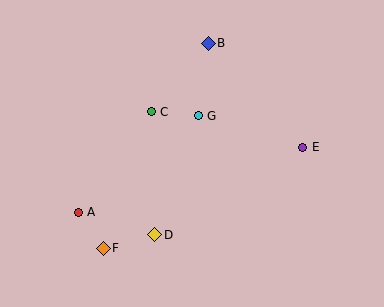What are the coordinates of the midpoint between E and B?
The midpoint between E and B is at (255, 95).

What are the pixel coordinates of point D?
Point D is at (155, 235).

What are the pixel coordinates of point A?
Point A is at (78, 212).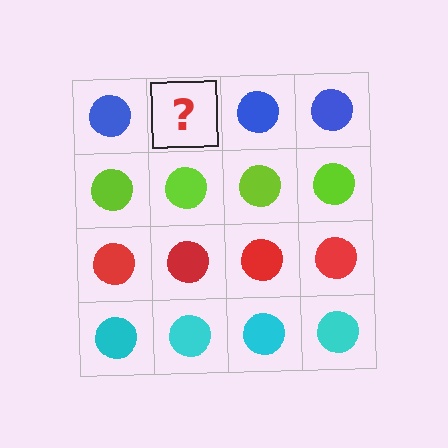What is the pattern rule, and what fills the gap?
The rule is that each row has a consistent color. The gap should be filled with a blue circle.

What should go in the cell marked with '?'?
The missing cell should contain a blue circle.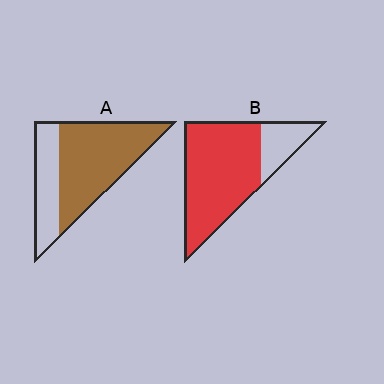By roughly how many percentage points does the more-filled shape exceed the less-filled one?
By roughly 10 percentage points (B over A).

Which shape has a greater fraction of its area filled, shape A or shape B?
Shape B.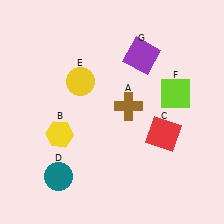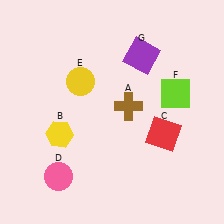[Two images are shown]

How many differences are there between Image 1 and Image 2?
There is 1 difference between the two images.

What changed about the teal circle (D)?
In Image 1, D is teal. In Image 2, it changed to pink.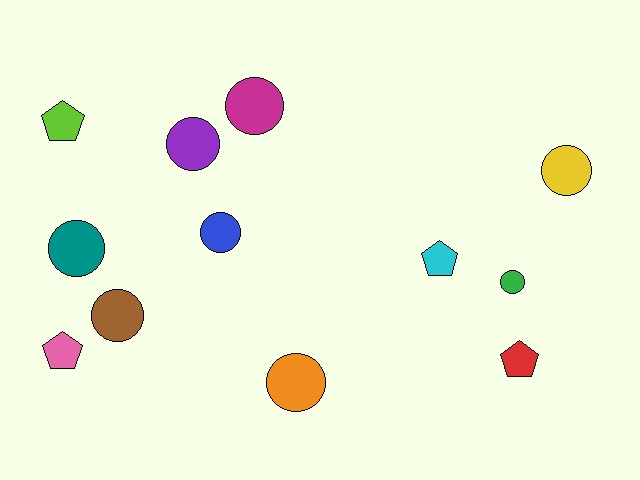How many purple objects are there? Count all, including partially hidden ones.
There is 1 purple object.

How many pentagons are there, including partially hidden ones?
There are 4 pentagons.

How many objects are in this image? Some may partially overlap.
There are 12 objects.